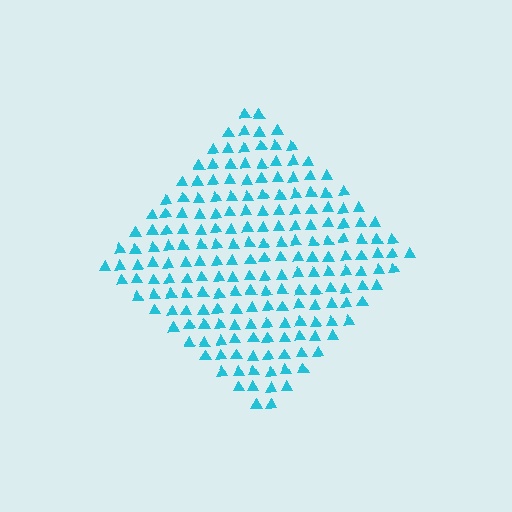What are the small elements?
The small elements are triangles.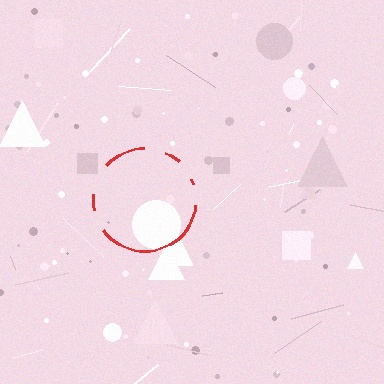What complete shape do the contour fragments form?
The contour fragments form a circle.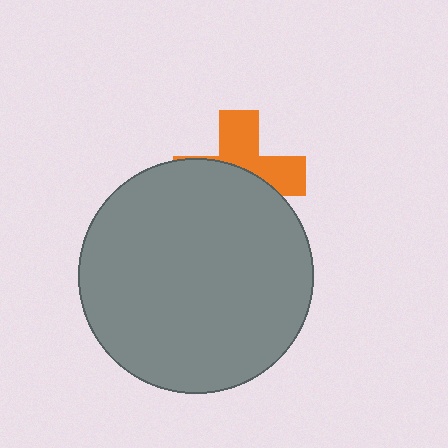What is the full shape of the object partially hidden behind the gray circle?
The partially hidden object is an orange cross.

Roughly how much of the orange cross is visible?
About half of it is visible (roughly 45%).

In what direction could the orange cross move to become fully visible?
The orange cross could move up. That would shift it out from behind the gray circle entirely.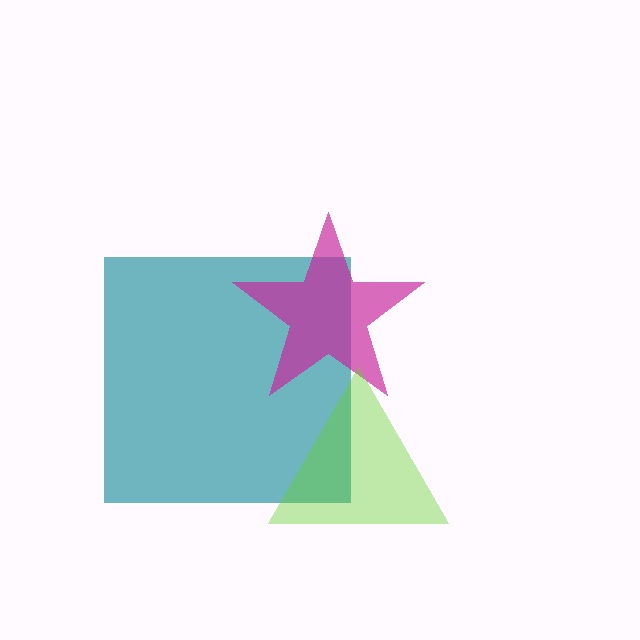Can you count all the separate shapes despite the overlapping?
Yes, there are 3 separate shapes.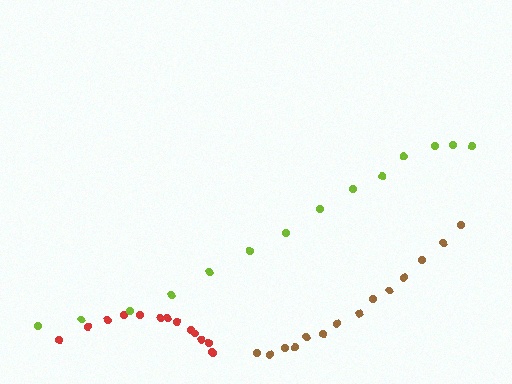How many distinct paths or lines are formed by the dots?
There are 3 distinct paths.